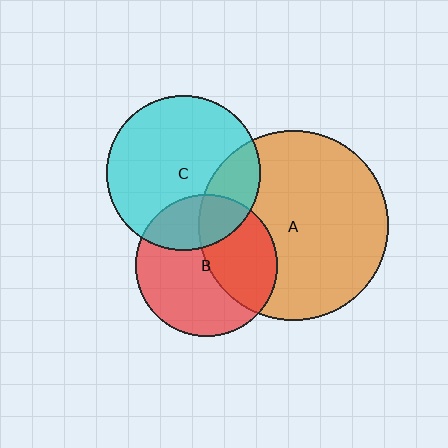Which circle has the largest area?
Circle A (orange).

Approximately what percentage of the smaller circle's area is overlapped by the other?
Approximately 40%.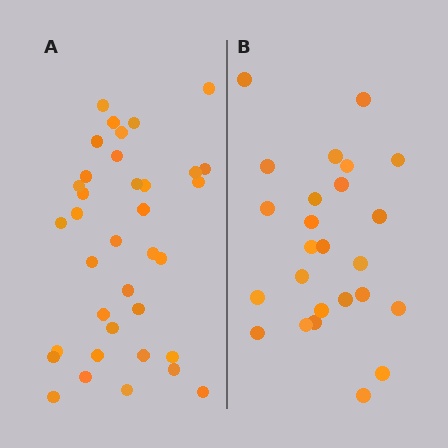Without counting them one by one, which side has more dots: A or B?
Region A (the left region) has more dots.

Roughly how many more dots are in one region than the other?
Region A has roughly 12 or so more dots than region B.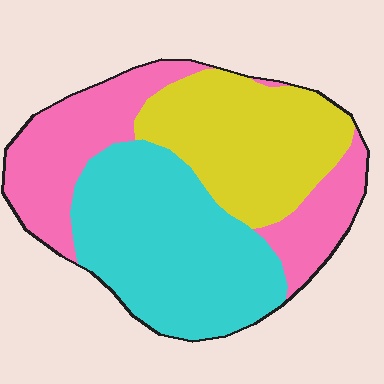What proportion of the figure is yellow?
Yellow covers around 30% of the figure.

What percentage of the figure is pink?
Pink covers about 30% of the figure.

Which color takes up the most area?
Cyan, at roughly 40%.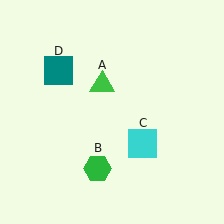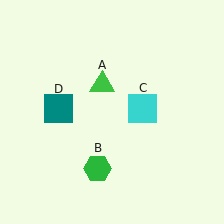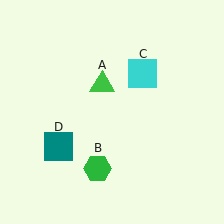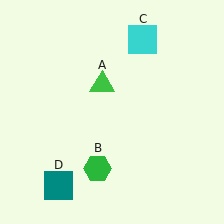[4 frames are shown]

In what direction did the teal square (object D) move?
The teal square (object D) moved down.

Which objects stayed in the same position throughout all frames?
Green triangle (object A) and green hexagon (object B) remained stationary.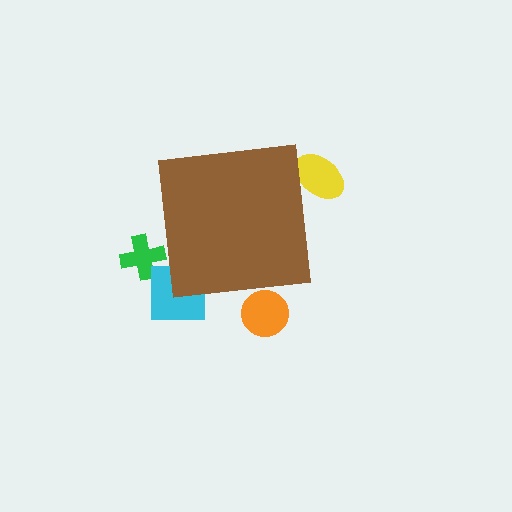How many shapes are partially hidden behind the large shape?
4 shapes are partially hidden.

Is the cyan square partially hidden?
Yes, the cyan square is partially hidden behind the brown square.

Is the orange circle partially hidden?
Yes, the orange circle is partially hidden behind the brown square.